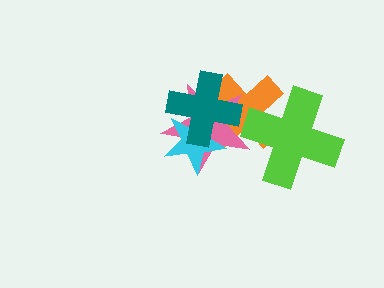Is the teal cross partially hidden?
No, no other shape covers it.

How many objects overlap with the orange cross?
4 objects overlap with the orange cross.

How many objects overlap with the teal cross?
3 objects overlap with the teal cross.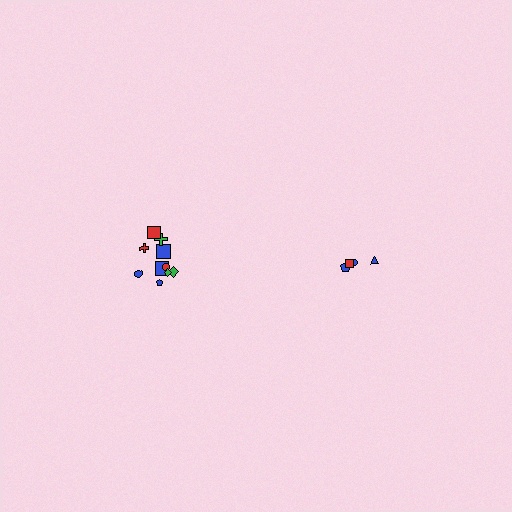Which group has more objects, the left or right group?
The left group.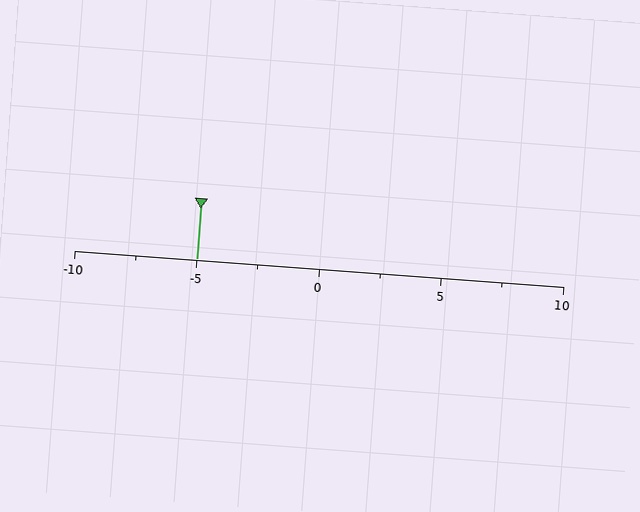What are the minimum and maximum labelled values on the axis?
The axis runs from -10 to 10.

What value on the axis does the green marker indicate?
The marker indicates approximately -5.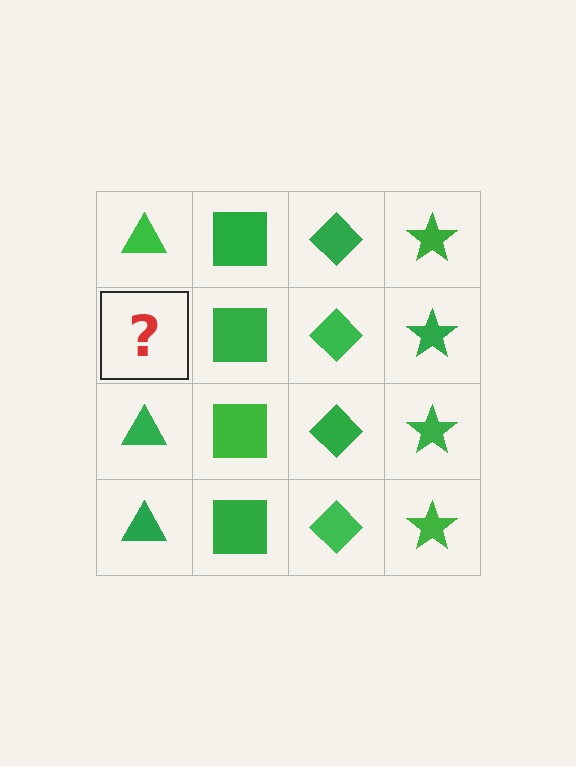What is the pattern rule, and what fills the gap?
The rule is that each column has a consistent shape. The gap should be filled with a green triangle.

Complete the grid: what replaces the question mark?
The question mark should be replaced with a green triangle.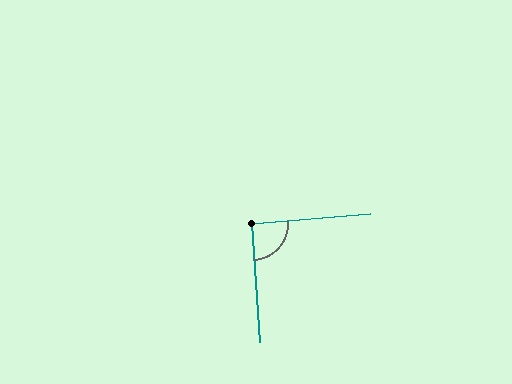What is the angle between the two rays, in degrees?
Approximately 91 degrees.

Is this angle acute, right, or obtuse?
It is approximately a right angle.